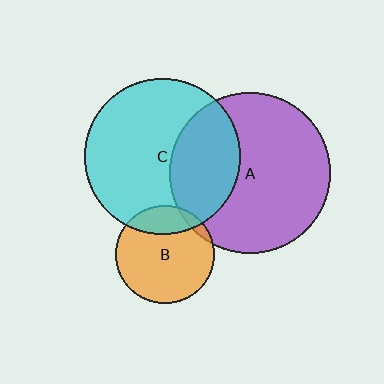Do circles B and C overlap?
Yes.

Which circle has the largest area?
Circle A (purple).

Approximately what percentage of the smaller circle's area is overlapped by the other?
Approximately 20%.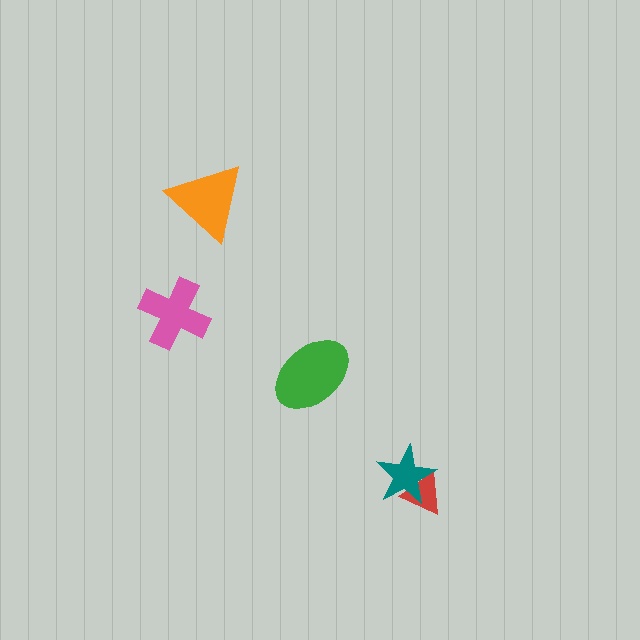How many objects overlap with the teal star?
1 object overlaps with the teal star.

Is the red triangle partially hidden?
Yes, it is partially covered by another shape.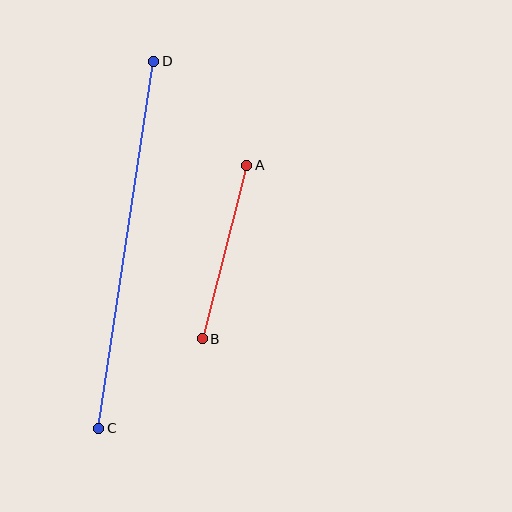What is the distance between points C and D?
The distance is approximately 371 pixels.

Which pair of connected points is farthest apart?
Points C and D are farthest apart.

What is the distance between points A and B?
The distance is approximately 179 pixels.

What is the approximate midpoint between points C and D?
The midpoint is at approximately (126, 245) pixels.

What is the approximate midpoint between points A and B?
The midpoint is at approximately (224, 252) pixels.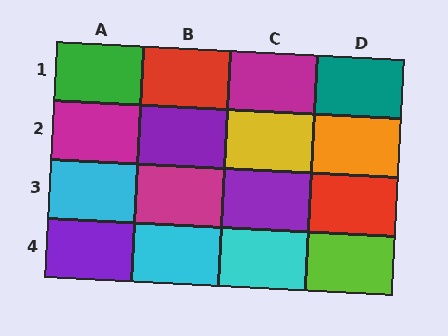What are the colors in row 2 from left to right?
Magenta, purple, yellow, orange.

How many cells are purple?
3 cells are purple.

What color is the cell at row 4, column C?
Cyan.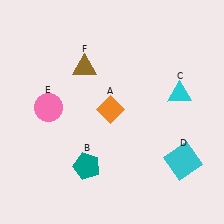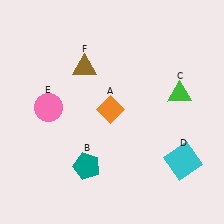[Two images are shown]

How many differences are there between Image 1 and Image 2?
There is 1 difference between the two images.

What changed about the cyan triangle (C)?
In Image 1, C is cyan. In Image 2, it changed to green.